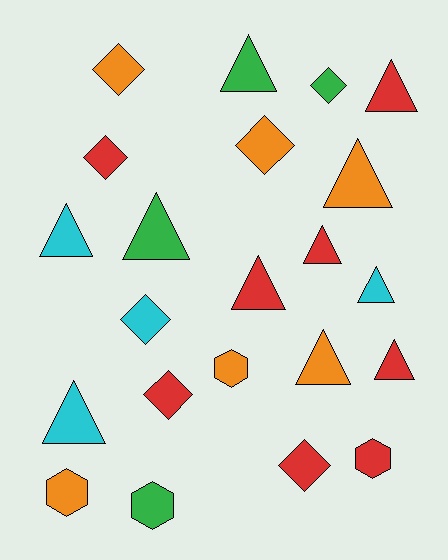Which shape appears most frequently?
Triangle, with 11 objects.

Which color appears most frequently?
Red, with 8 objects.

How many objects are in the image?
There are 22 objects.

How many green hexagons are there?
There is 1 green hexagon.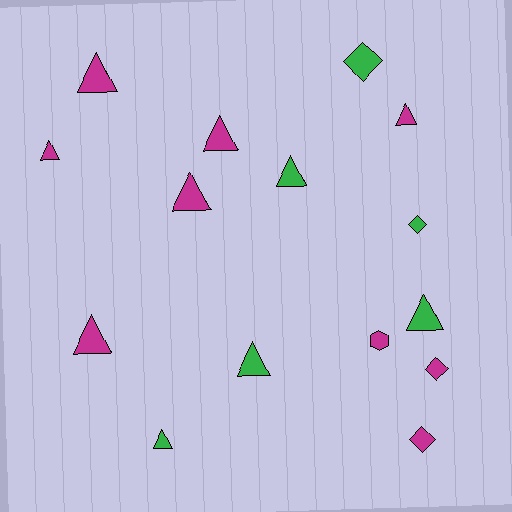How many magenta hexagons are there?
There is 1 magenta hexagon.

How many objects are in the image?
There are 15 objects.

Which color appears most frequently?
Magenta, with 9 objects.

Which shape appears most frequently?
Triangle, with 10 objects.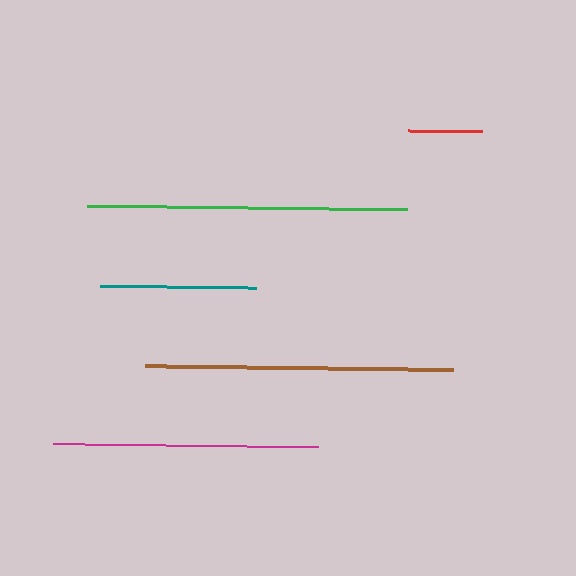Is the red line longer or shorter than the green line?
The green line is longer than the red line.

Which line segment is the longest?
The green line is the longest at approximately 320 pixels.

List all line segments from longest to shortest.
From longest to shortest: green, brown, magenta, teal, red.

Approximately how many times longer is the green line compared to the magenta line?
The green line is approximately 1.2 times the length of the magenta line.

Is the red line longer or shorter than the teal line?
The teal line is longer than the red line.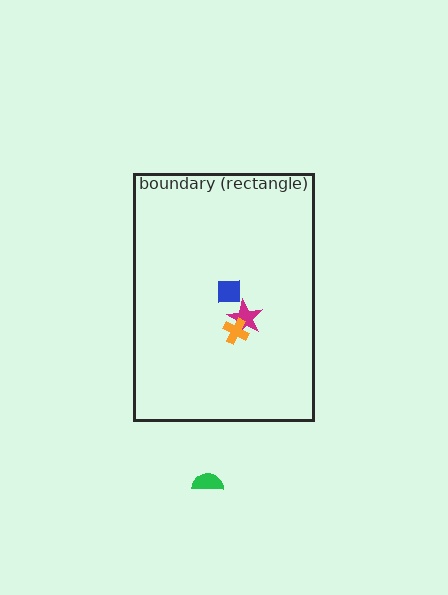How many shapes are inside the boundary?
3 inside, 1 outside.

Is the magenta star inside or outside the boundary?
Inside.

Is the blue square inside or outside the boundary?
Inside.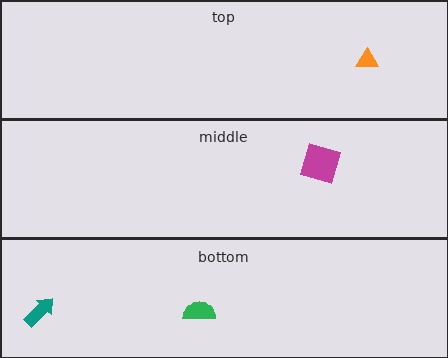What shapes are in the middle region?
The magenta square.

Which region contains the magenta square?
The middle region.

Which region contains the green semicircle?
The bottom region.